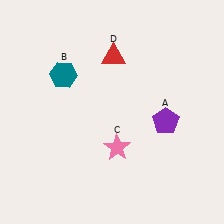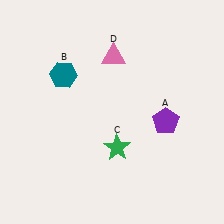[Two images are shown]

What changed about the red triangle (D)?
In Image 1, D is red. In Image 2, it changed to pink.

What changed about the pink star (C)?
In Image 1, C is pink. In Image 2, it changed to green.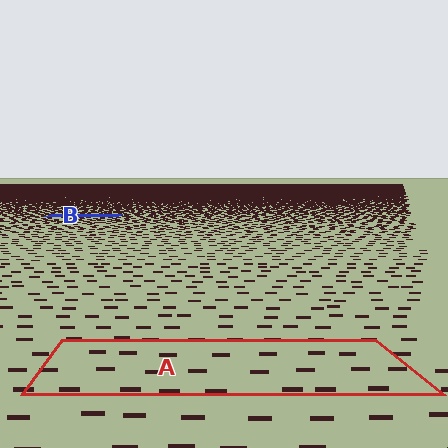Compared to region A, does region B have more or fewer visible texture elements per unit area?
Region B has more texture elements per unit area — they are packed more densely because it is farther away.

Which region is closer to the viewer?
Region A is closer. The texture elements there are larger and more spread out.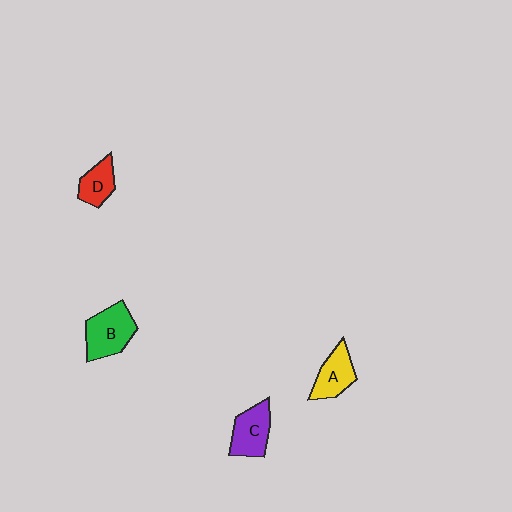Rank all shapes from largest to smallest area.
From largest to smallest: B (green), C (purple), A (yellow), D (red).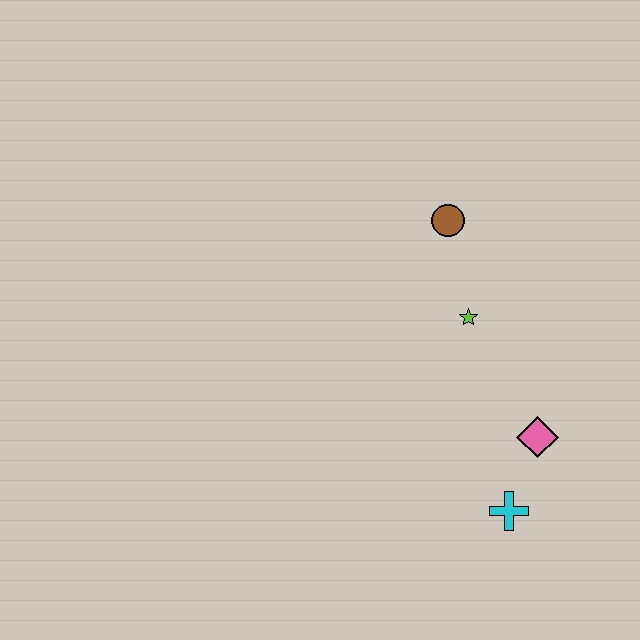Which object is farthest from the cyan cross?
The brown circle is farthest from the cyan cross.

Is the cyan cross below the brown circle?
Yes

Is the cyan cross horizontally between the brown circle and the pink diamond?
Yes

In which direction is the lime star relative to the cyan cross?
The lime star is above the cyan cross.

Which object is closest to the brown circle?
The lime star is closest to the brown circle.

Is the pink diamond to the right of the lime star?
Yes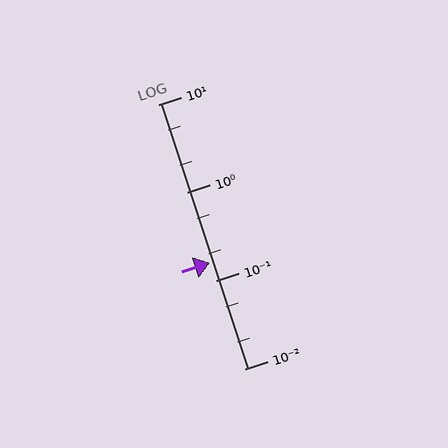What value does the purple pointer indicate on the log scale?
The pointer indicates approximately 0.16.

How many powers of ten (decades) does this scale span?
The scale spans 3 decades, from 0.01 to 10.